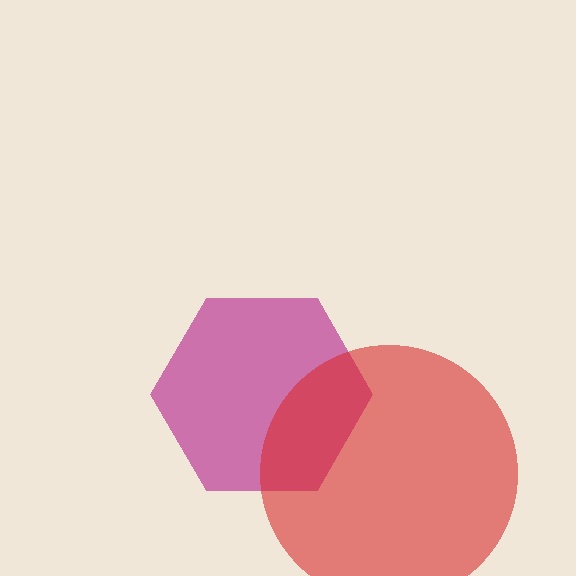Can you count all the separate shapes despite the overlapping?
Yes, there are 2 separate shapes.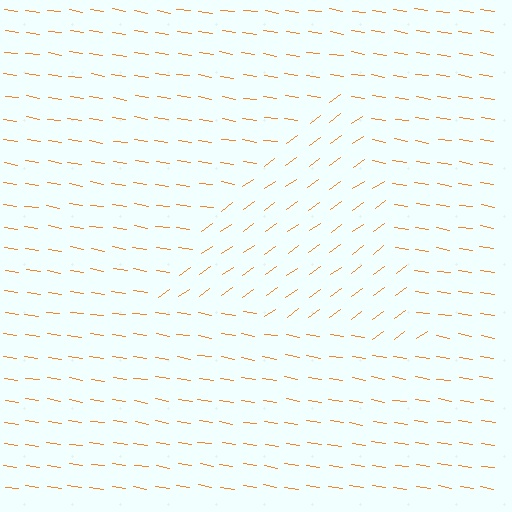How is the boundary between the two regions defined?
The boundary is defined purely by a change in line orientation (approximately 45 degrees difference). All lines are the same color and thickness.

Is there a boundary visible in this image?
Yes, there is a texture boundary formed by a change in line orientation.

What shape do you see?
I see a triangle.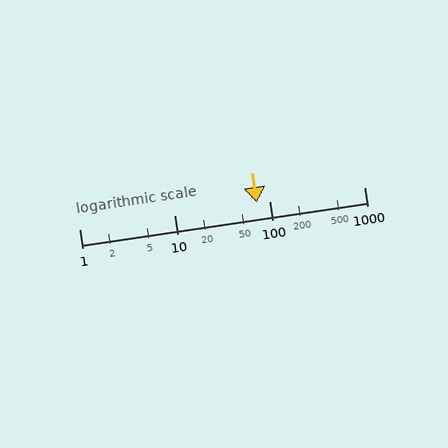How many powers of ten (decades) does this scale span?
The scale spans 3 decades, from 1 to 1000.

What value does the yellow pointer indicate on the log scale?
The pointer indicates approximately 74.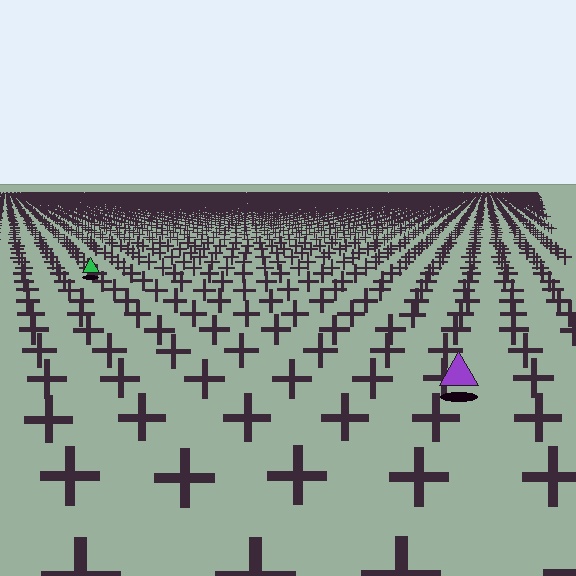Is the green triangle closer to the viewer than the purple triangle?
No. The purple triangle is closer — you can tell from the texture gradient: the ground texture is coarser near it.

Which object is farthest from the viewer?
The green triangle is farthest from the viewer. It appears smaller and the ground texture around it is denser.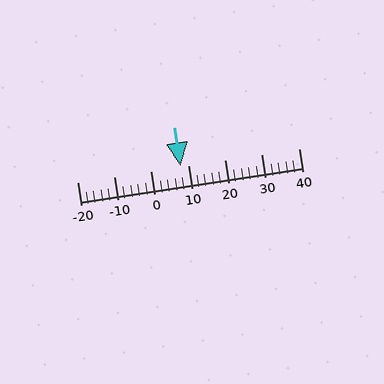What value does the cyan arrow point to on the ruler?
The cyan arrow points to approximately 8.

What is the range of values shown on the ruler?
The ruler shows values from -20 to 40.